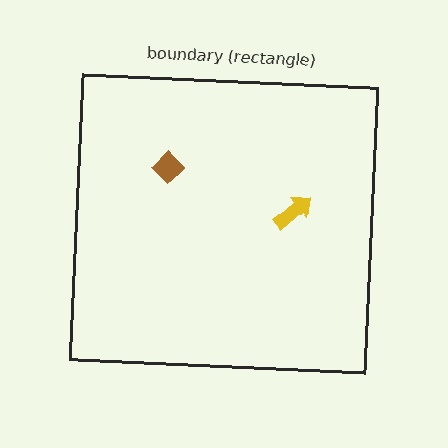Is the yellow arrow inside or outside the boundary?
Inside.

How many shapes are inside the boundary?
2 inside, 0 outside.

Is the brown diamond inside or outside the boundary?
Inside.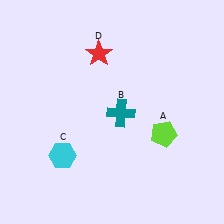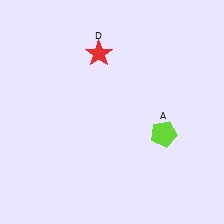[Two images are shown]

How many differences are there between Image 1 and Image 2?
There are 2 differences between the two images.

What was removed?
The cyan hexagon (C), the teal cross (B) were removed in Image 2.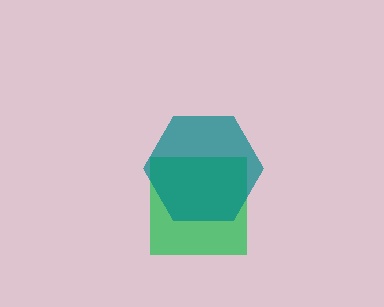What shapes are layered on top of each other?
The layered shapes are: a green square, a teal hexagon.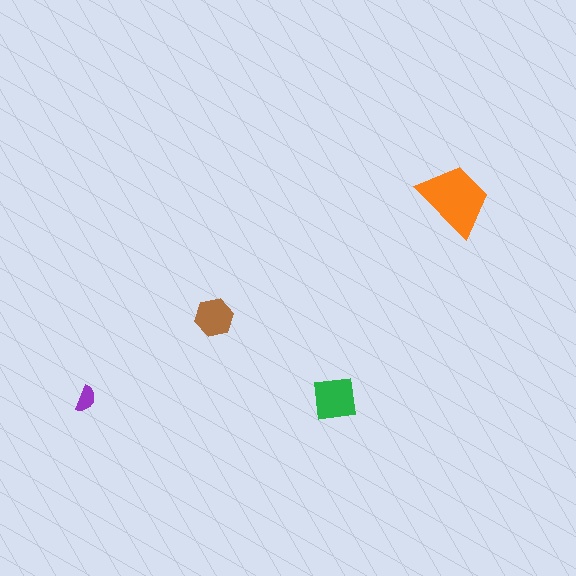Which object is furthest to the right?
The orange trapezoid is rightmost.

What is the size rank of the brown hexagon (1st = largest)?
3rd.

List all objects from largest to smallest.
The orange trapezoid, the green square, the brown hexagon, the purple semicircle.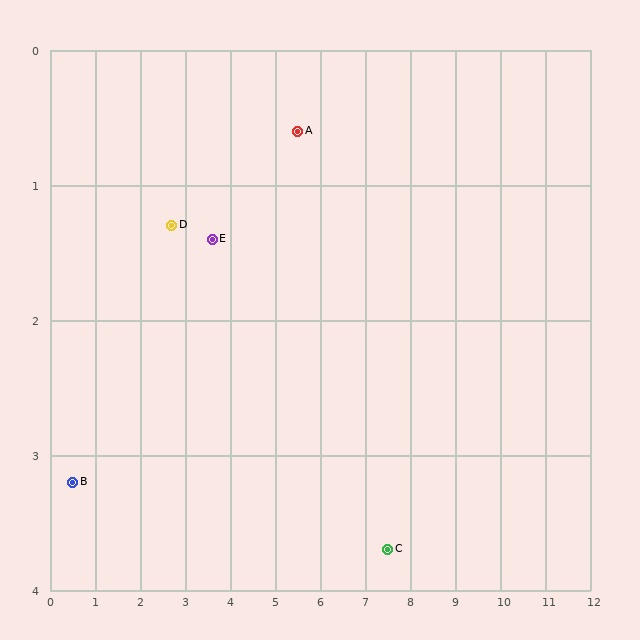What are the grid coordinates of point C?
Point C is at approximately (7.5, 3.7).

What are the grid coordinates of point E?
Point E is at approximately (3.6, 1.4).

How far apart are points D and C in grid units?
Points D and C are about 5.4 grid units apart.